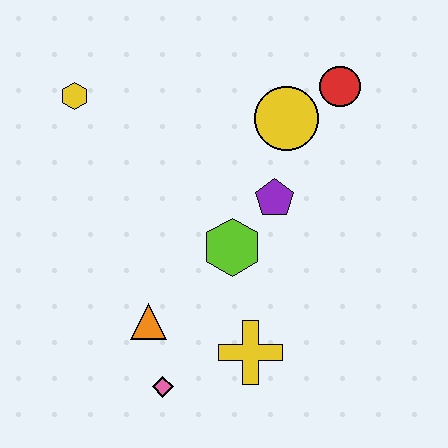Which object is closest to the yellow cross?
The pink diamond is closest to the yellow cross.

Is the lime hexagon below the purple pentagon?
Yes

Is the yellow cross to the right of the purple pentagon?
No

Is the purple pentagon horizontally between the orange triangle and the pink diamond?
No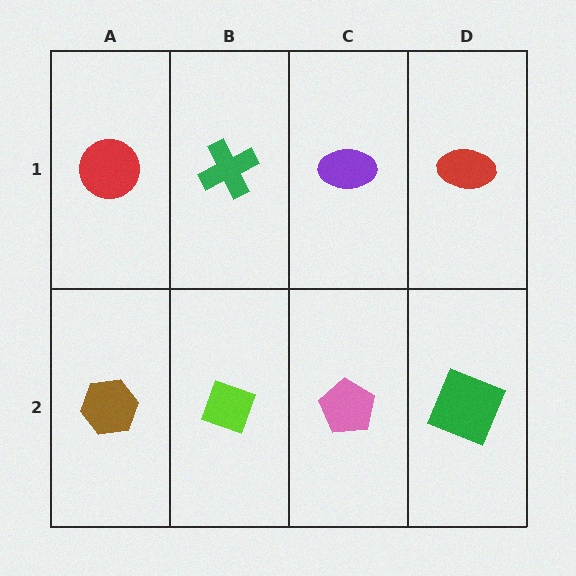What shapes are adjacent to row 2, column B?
A green cross (row 1, column B), a brown hexagon (row 2, column A), a pink pentagon (row 2, column C).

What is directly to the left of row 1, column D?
A purple ellipse.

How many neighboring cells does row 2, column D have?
2.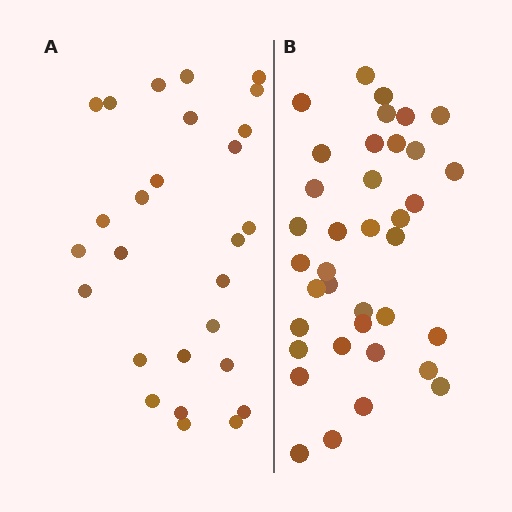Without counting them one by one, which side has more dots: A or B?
Region B (the right region) has more dots.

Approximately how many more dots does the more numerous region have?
Region B has roughly 10 or so more dots than region A.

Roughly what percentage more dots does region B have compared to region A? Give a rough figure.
About 35% more.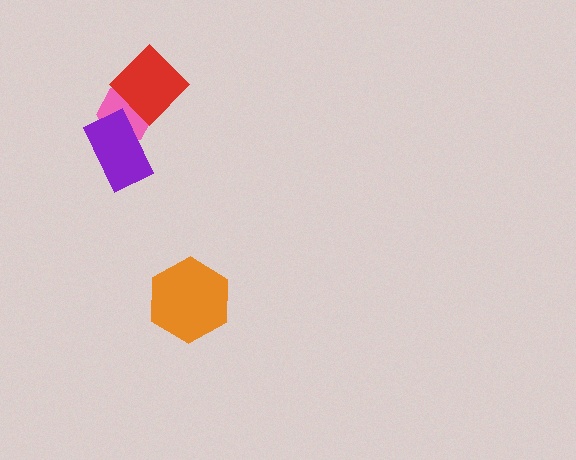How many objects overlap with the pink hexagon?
2 objects overlap with the pink hexagon.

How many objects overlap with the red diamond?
1 object overlaps with the red diamond.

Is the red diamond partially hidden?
No, no other shape covers it.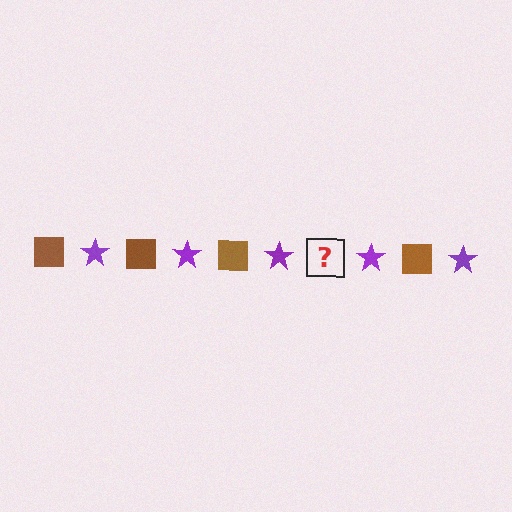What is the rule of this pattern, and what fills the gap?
The rule is that the pattern alternates between brown square and purple star. The gap should be filled with a brown square.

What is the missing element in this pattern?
The missing element is a brown square.